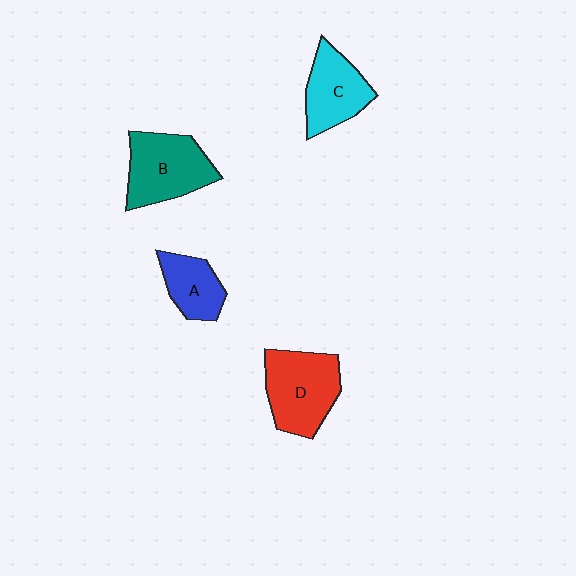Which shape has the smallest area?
Shape A (blue).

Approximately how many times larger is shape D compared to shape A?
Approximately 1.7 times.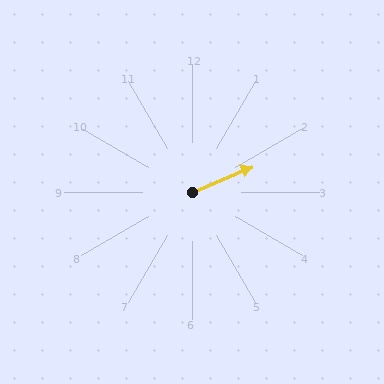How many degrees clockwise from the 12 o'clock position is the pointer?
Approximately 67 degrees.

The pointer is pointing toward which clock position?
Roughly 2 o'clock.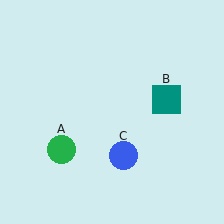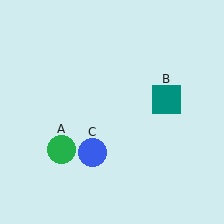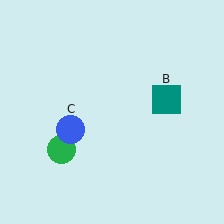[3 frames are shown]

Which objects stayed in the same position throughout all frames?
Green circle (object A) and teal square (object B) remained stationary.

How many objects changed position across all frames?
1 object changed position: blue circle (object C).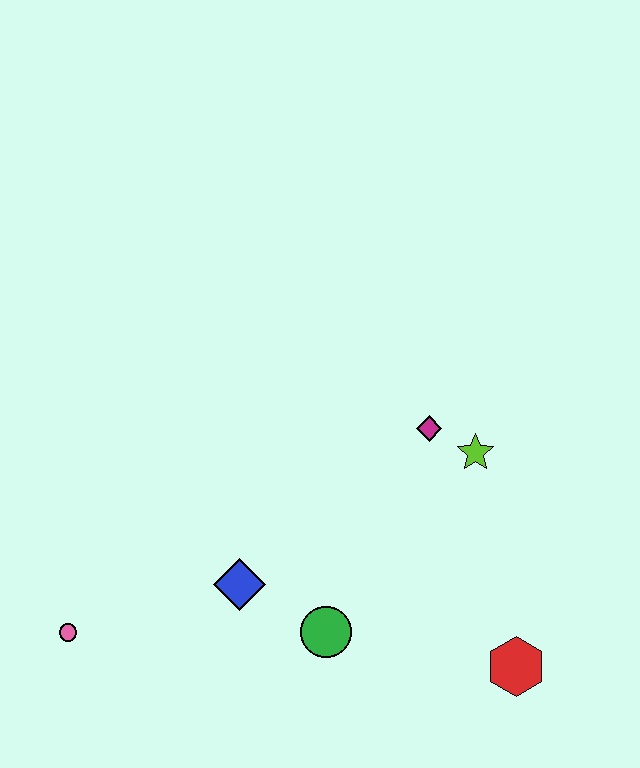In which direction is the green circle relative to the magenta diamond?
The green circle is below the magenta diamond.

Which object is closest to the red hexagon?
The green circle is closest to the red hexagon.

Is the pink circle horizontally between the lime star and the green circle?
No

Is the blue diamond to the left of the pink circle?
No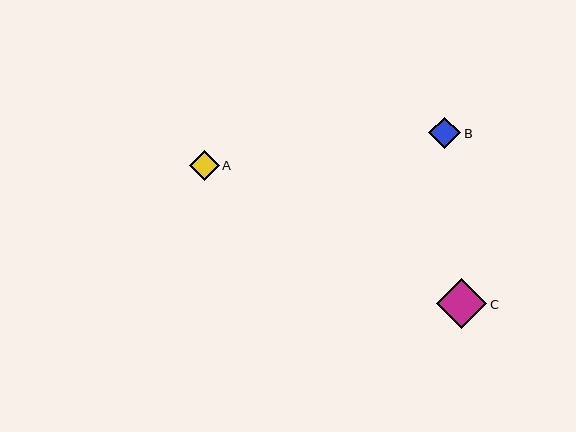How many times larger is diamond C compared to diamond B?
Diamond C is approximately 1.6 times the size of diamond B.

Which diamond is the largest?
Diamond C is the largest with a size of approximately 50 pixels.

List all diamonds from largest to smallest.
From largest to smallest: C, B, A.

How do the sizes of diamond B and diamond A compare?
Diamond B and diamond A are approximately the same size.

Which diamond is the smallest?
Diamond A is the smallest with a size of approximately 30 pixels.